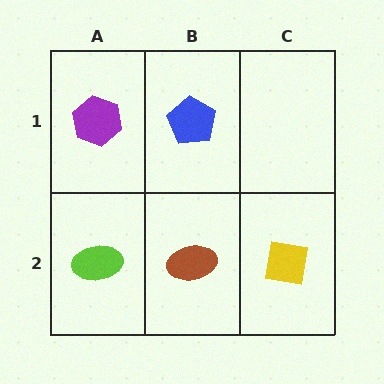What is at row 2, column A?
A lime ellipse.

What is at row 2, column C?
A yellow square.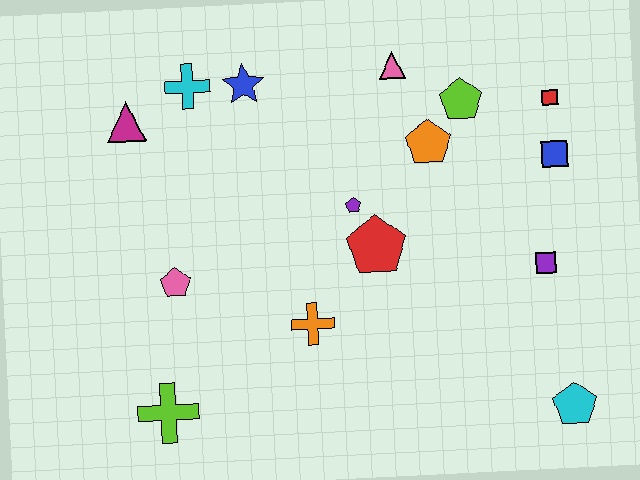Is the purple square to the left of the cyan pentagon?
Yes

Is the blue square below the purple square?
No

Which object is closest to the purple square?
The blue square is closest to the purple square.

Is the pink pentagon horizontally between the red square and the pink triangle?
No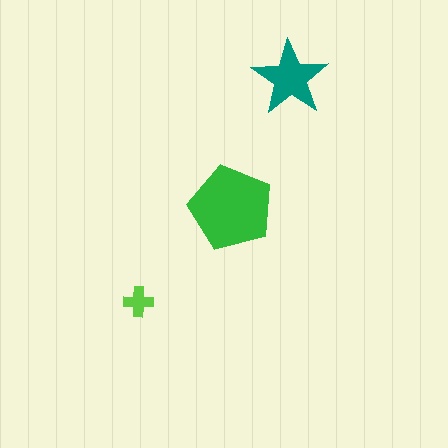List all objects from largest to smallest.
The green pentagon, the teal star, the lime cross.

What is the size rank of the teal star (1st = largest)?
2nd.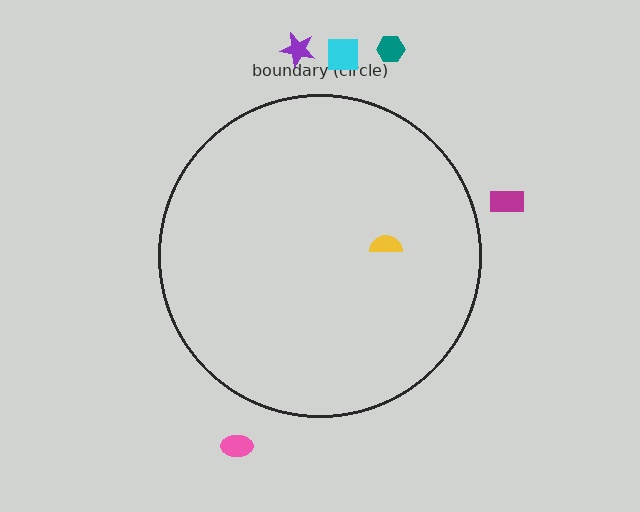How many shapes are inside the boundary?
1 inside, 5 outside.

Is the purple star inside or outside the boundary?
Outside.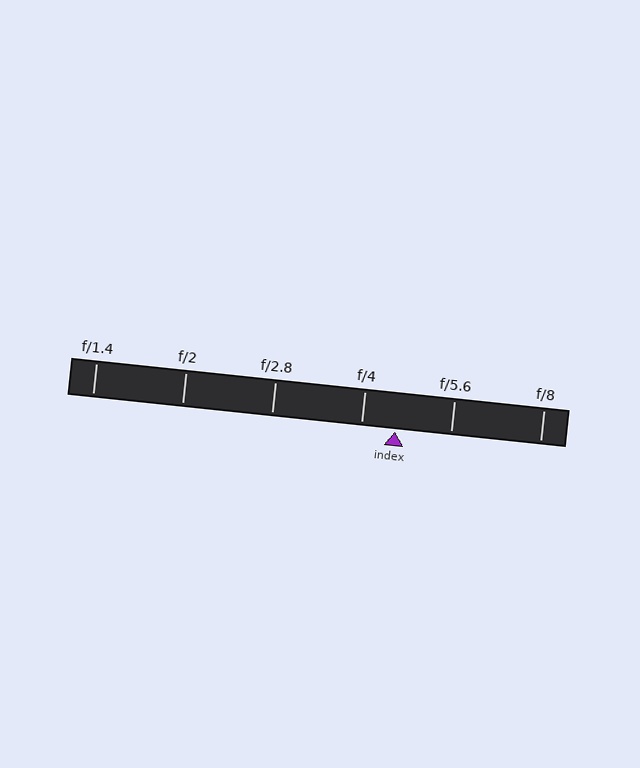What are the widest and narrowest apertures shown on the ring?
The widest aperture shown is f/1.4 and the narrowest is f/8.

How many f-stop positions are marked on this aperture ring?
There are 6 f-stop positions marked.